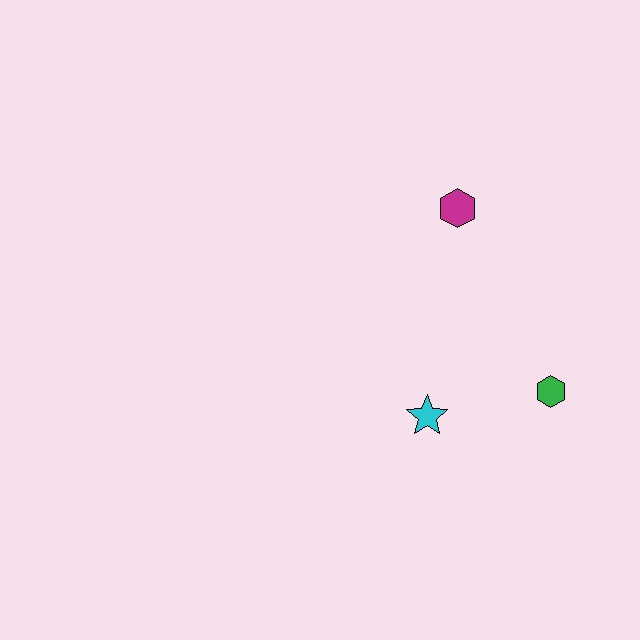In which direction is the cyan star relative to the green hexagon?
The cyan star is to the left of the green hexagon.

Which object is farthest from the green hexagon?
The magenta hexagon is farthest from the green hexagon.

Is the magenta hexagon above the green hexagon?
Yes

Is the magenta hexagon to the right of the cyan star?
Yes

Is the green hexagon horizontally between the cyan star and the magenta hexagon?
No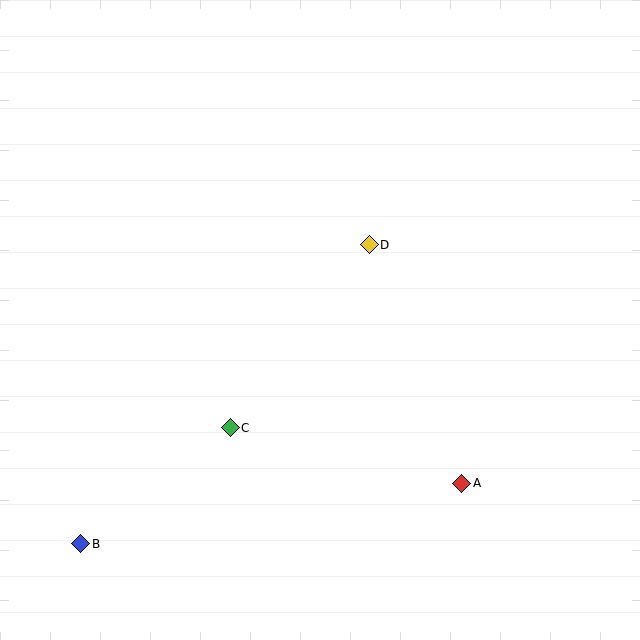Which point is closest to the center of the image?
Point D at (369, 245) is closest to the center.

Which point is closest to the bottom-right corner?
Point A is closest to the bottom-right corner.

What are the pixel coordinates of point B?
Point B is at (81, 544).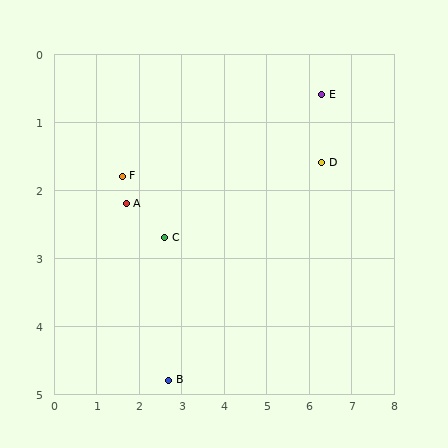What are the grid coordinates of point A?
Point A is at approximately (1.7, 2.2).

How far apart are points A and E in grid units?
Points A and E are about 4.9 grid units apart.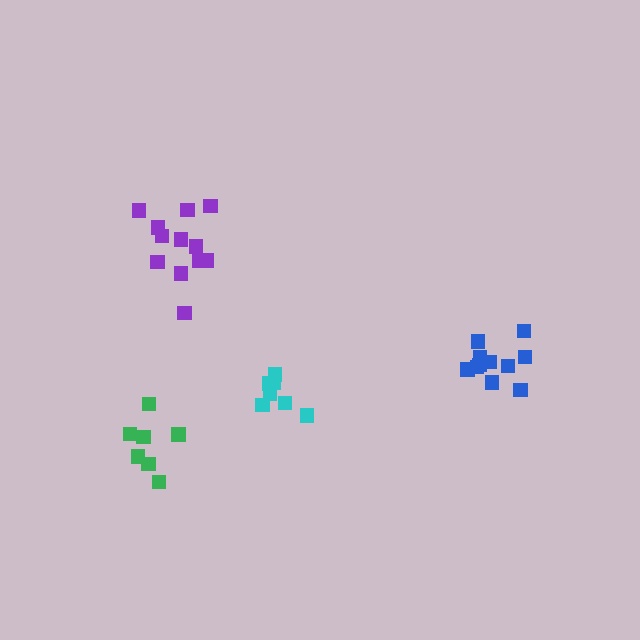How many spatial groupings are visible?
There are 4 spatial groupings.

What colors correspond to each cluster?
The clusters are colored: purple, green, cyan, blue.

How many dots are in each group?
Group 1: 12 dots, Group 2: 7 dots, Group 3: 7 dots, Group 4: 12 dots (38 total).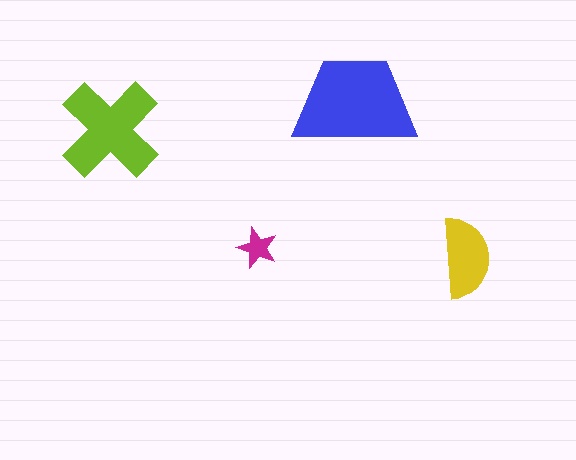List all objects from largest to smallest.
The blue trapezoid, the lime cross, the yellow semicircle, the magenta star.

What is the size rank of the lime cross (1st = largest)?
2nd.